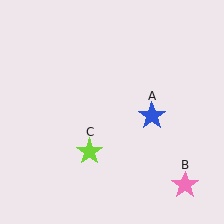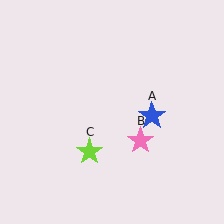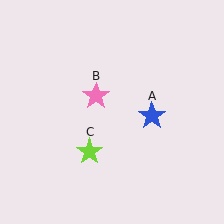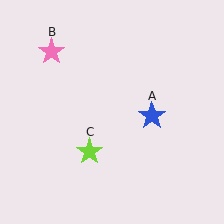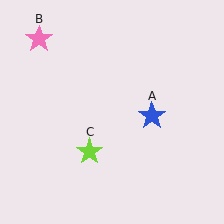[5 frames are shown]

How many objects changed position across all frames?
1 object changed position: pink star (object B).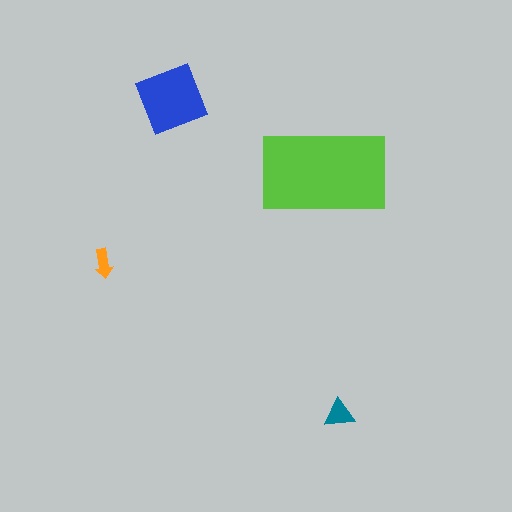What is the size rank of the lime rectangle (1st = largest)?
1st.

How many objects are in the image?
There are 4 objects in the image.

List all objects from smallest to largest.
The orange arrow, the teal triangle, the blue diamond, the lime rectangle.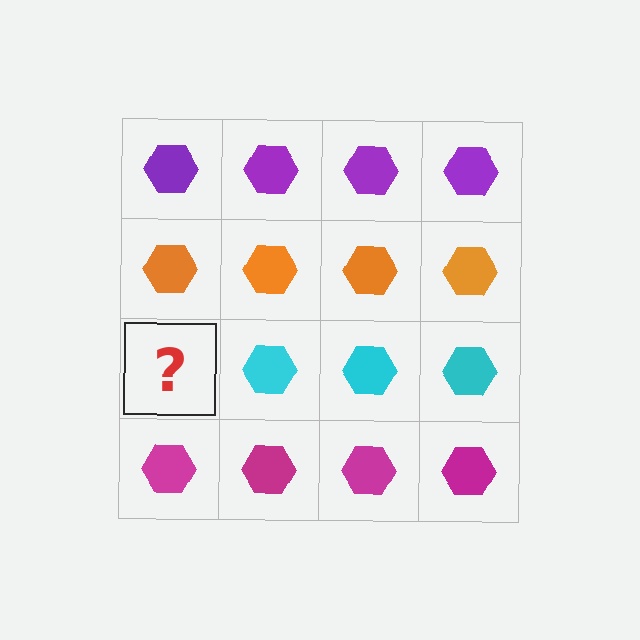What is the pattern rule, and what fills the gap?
The rule is that each row has a consistent color. The gap should be filled with a cyan hexagon.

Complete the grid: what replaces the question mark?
The question mark should be replaced with a cyan hexagon.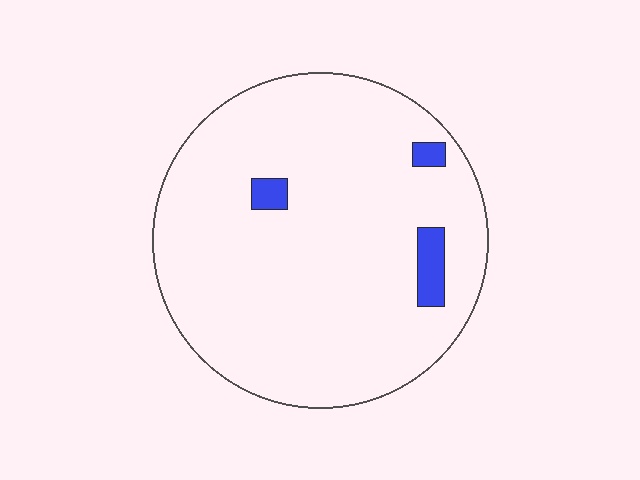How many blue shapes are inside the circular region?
3.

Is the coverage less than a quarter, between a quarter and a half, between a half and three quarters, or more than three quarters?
Less than a quarter.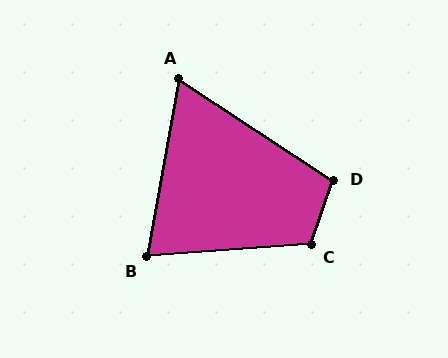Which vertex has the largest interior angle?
C, at approximately 113 degrees.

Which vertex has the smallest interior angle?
A, at approximately 67 degrees.